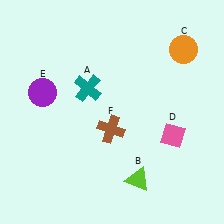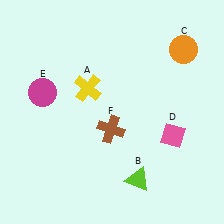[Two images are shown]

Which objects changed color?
A changed from teal to yellow. E changed from purple to magenta.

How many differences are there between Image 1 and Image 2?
There are 2 differences between the two images.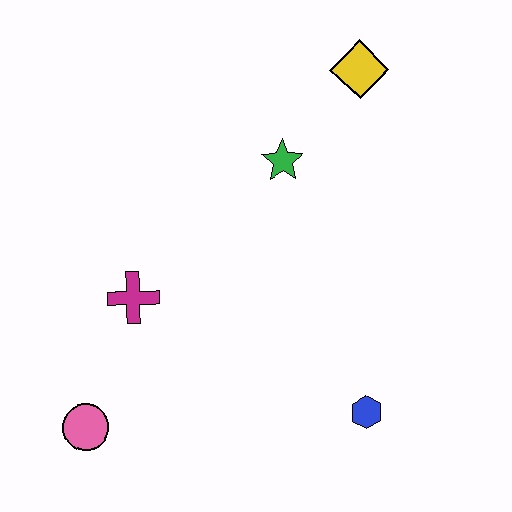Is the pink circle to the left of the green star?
Yes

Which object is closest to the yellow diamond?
The green star is closest to the yellow diamond.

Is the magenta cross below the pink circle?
No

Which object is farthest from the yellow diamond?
The pink circle is farthest from the yellow diamond.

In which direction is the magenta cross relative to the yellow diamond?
The magenta cross is to the left of the yellow diamond.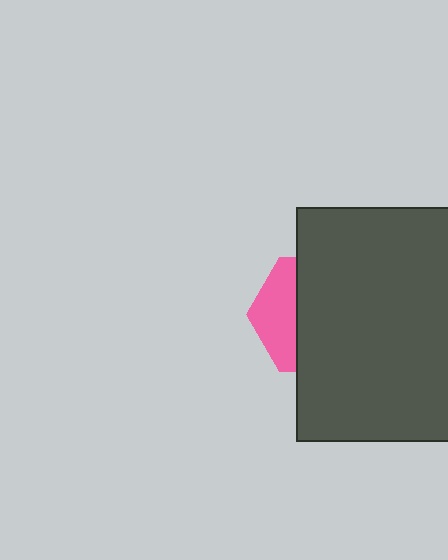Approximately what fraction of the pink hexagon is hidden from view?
Roughly 67% of the pink hexagon is hidden behind the dark gray rectangle.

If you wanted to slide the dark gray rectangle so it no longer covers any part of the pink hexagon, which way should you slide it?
Slide it right — that is the most direct way to separate the two shapes.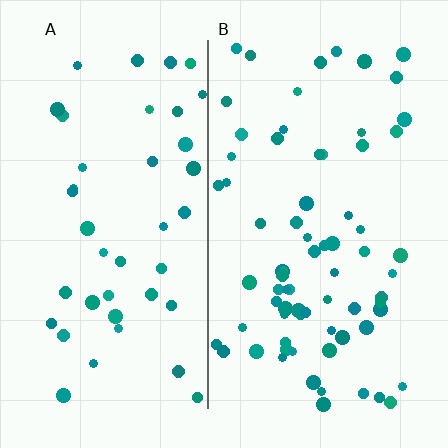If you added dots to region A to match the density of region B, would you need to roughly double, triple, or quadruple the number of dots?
Approximately double.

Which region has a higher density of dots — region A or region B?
B (the right).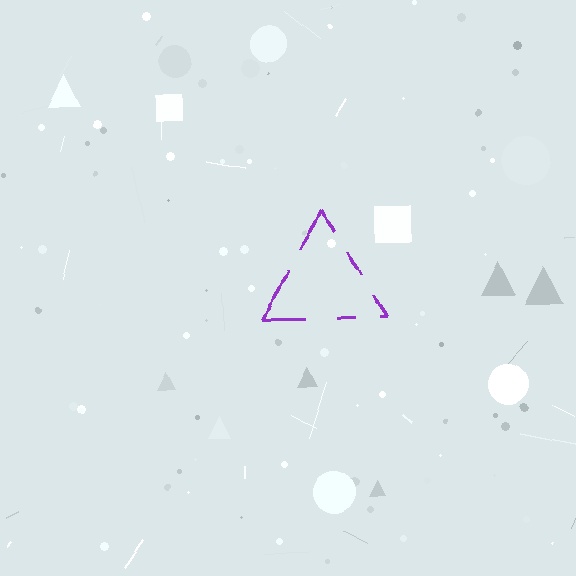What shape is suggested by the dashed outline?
The dashed outline suggests a triangle.